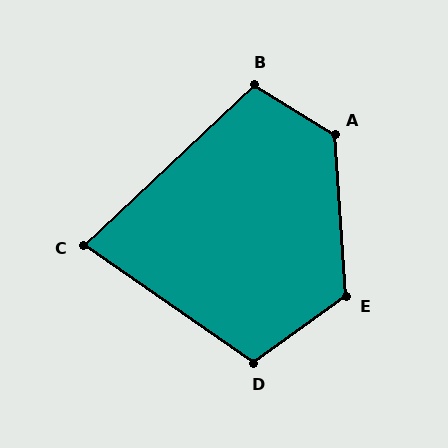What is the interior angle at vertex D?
Approximately 110 degrees (obtuse).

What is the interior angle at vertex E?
Approximately 122 degrees (obtuse).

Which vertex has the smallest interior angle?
C, at approximately 78 degrees.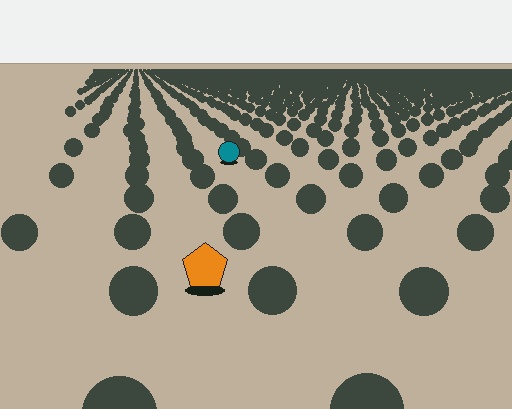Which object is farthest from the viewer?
The teal circle is farthest from the viewer. It appears smaller and the ground texture around it is denser.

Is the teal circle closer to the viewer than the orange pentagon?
No. The orange pentagon is closer — you can tell from the texture gradient: the ground texture is coarser near it.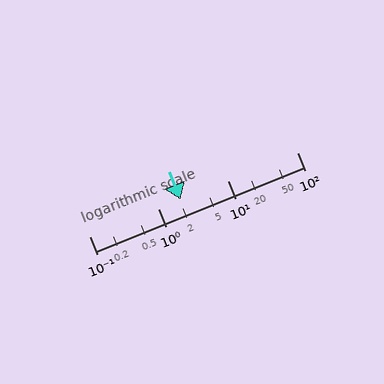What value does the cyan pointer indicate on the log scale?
The pointer indicates approximately 2.1.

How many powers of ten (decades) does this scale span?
The scale spans 3 decades, from 0.1 to 100.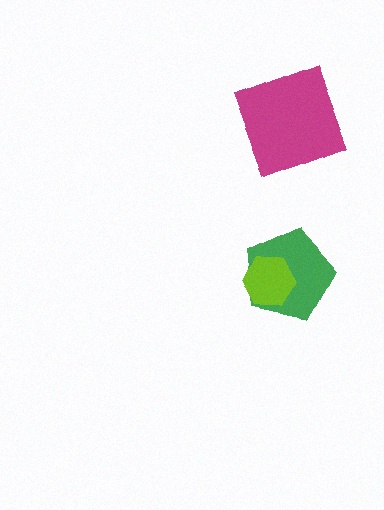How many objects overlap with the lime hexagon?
1 object overlaps with the lime hexagon.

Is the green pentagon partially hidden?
Yes, it is partially covered by another shape.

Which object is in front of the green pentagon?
The lime hexagon is in front of the green pentagon.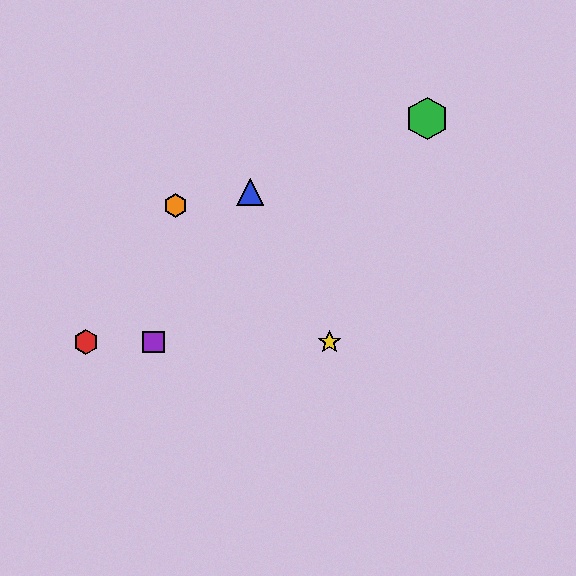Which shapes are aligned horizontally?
The red hexagon, the yellow star, the purple square are aligned horizontally.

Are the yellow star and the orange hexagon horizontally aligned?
No, the yellow star is at y≈342 and the orange hexagon is at y≈206.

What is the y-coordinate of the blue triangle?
The blue triangle is at y≈192.